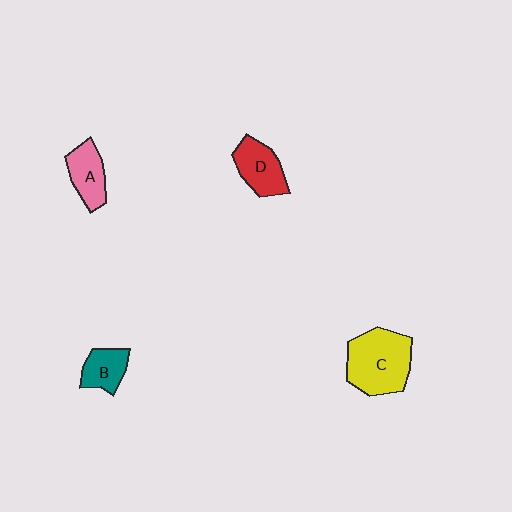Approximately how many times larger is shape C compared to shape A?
Approximately 1.8 times.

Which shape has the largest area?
Shape C (yellow).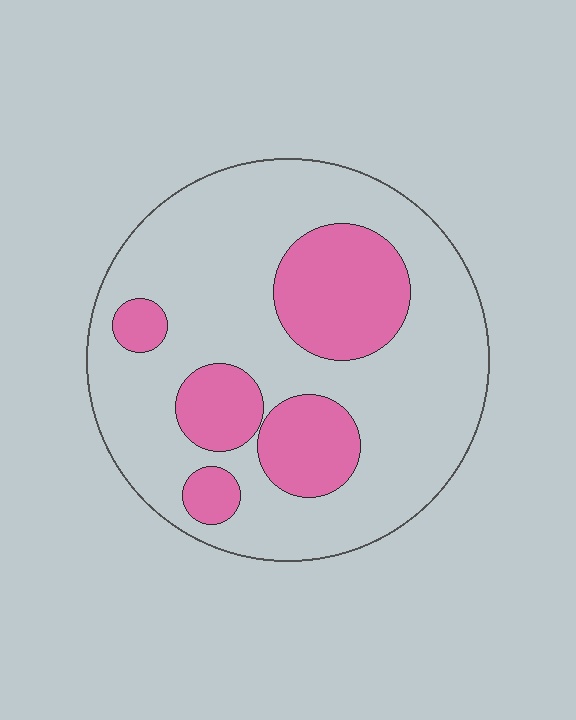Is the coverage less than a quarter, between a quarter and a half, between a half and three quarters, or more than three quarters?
Between a quarter and a half.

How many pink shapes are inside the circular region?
5.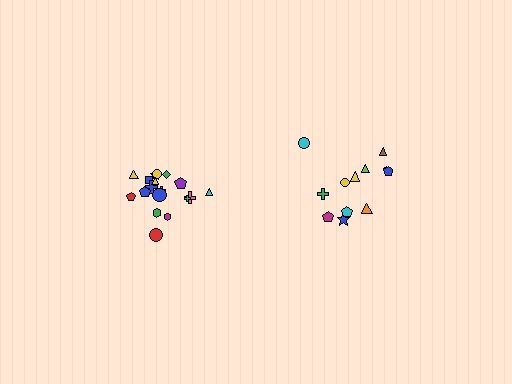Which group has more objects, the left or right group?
The left group.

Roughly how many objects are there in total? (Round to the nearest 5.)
Roughly 30 objects in total.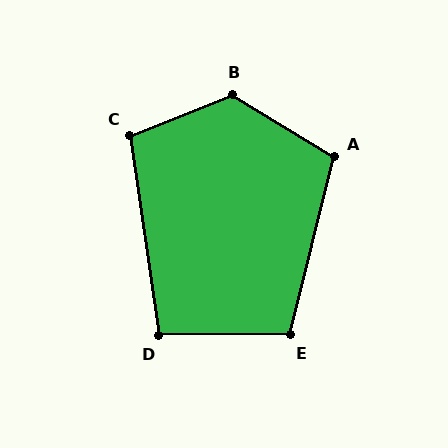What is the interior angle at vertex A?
Approximately 107 degrees (obtuse).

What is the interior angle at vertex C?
Approximately 103 degrees (obtuse).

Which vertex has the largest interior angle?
B, at approximately 127 degrees.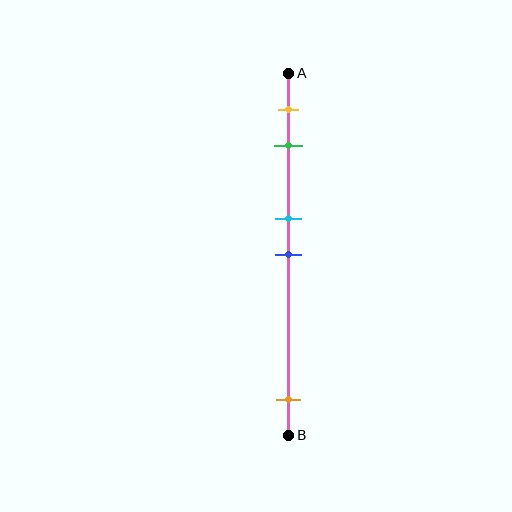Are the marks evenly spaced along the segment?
No, the marks are not evenly spaced.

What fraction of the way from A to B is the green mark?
The green mark is approximately 20% (0.2) of the way from A to B.